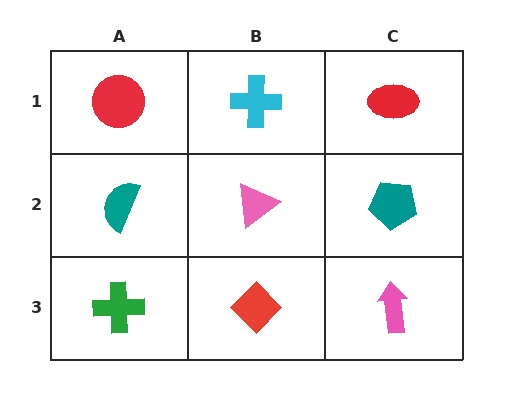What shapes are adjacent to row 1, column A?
A teal semicircle (row 2, column A), a cyan cross (row 1, column B).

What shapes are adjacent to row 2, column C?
A red ellipse (row 1, column C), a pink arrow (row 3, column C), a pink triangle (row 2, column B).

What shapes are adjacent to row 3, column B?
A pink triangle (row 2, column B), a green cross (row 3, column A), a pink arrow (row 3, column C).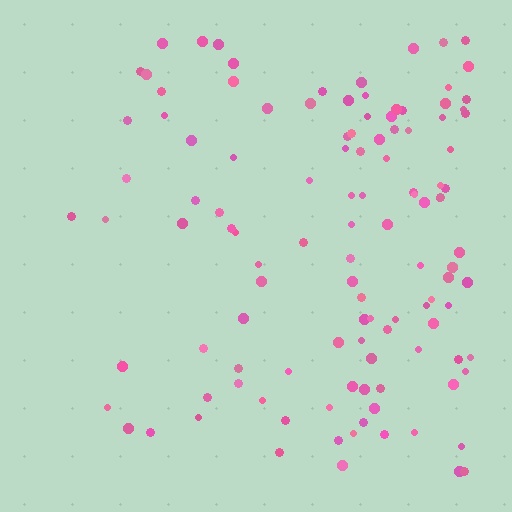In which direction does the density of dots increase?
From left to right, with the right side densest.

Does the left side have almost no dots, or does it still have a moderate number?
Still a moderate number, just noticeably fewer than the right.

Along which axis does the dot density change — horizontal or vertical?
Horizontal.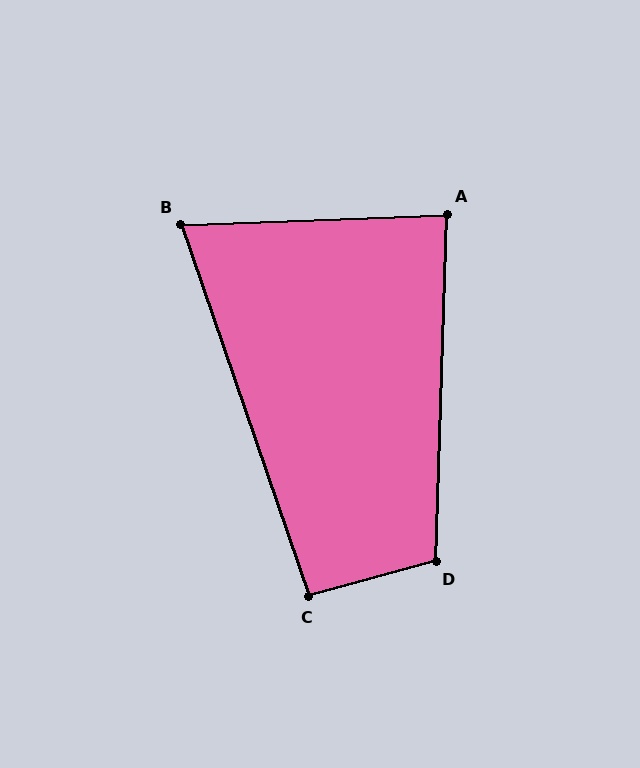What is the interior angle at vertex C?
Approximately 94 degrees (approximately right).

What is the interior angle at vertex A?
Approximately 86 degrees (approximately right).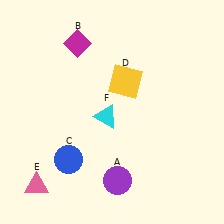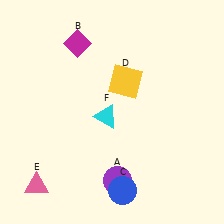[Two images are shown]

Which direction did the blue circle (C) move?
The blue circle (C) moved right.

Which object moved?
The blue circle (C) moved right.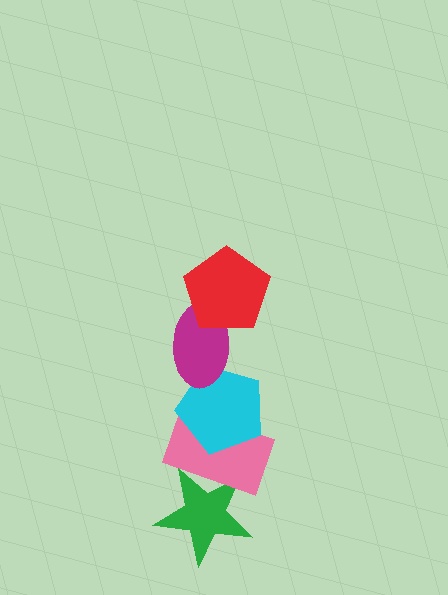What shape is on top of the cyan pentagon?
The magenta ellipse is on top of the cyan pentagon.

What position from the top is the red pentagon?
The red pentagon is 1st from the top.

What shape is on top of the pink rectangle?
The cyan pentagon is on top of the pink rectangle.